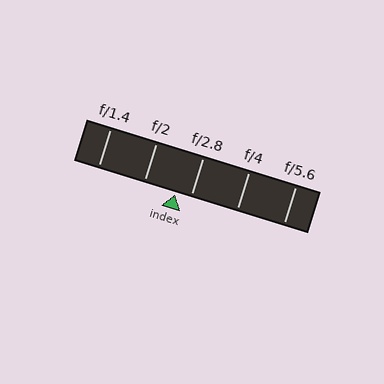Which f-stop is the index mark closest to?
The index mark is closest to f/2.8.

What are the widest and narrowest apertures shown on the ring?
The widest aperture shown is f/1.4 and the narrowest is f/5.6.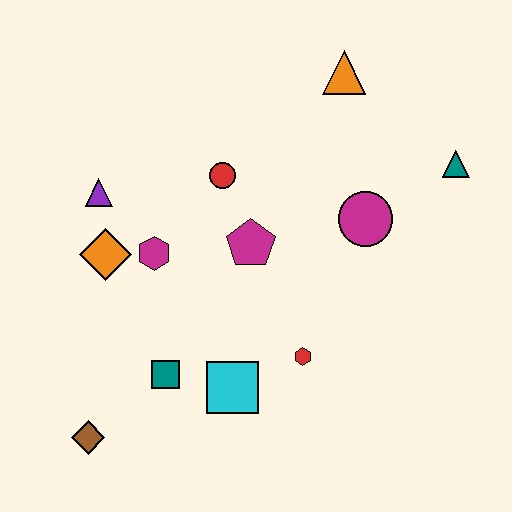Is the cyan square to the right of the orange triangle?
No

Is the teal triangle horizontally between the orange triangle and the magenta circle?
No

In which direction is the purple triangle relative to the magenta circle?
The purple triangle is to the left of the magenta circle.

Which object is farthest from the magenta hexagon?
The teal triangle is farthest from the magenta hexagon.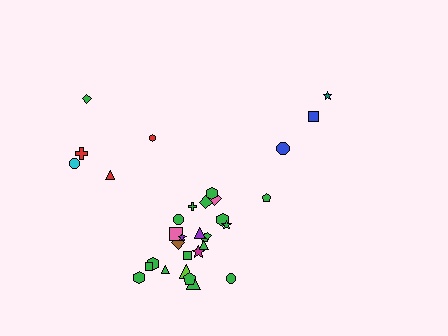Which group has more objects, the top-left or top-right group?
The top-left group.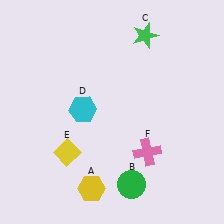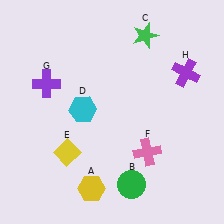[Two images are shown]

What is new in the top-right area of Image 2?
A purple cross (H) was added in the top-right area of Image 2.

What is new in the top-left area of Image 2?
A purple cross (G) was added in the top-left area of Image 2.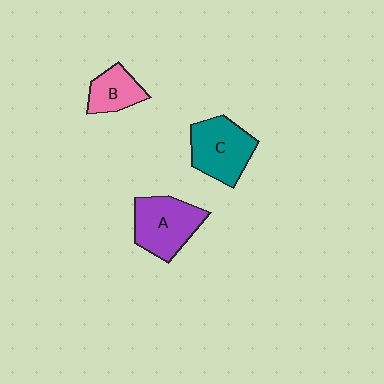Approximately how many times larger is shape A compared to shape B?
Approximately 1.7 times.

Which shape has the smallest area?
Shape B (pink).